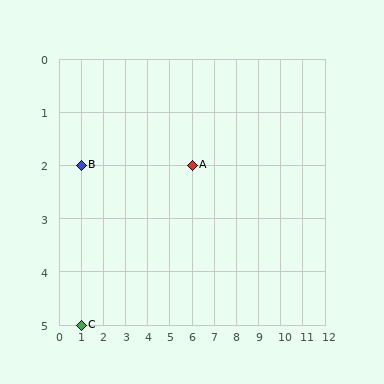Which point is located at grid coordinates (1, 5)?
Point C is at (1, 5).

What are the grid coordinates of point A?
Point A is at grid coordinates (6, 2).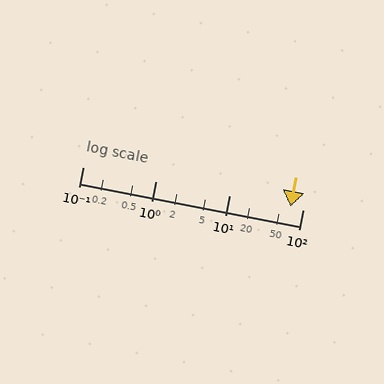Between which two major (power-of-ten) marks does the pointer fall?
The pointer is between 10 and 100.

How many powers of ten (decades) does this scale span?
The scale spans 3 decades, from 0.1 to 100.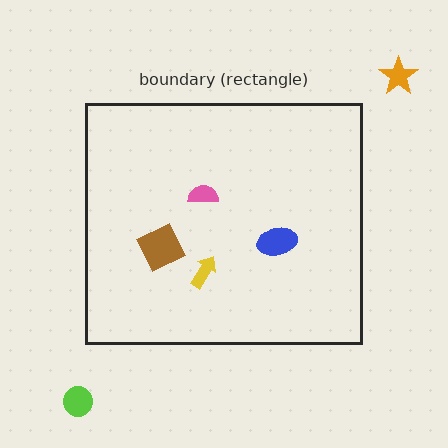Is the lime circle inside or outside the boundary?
Outside.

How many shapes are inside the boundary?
4 inside, 2 outside.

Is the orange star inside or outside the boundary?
Outside.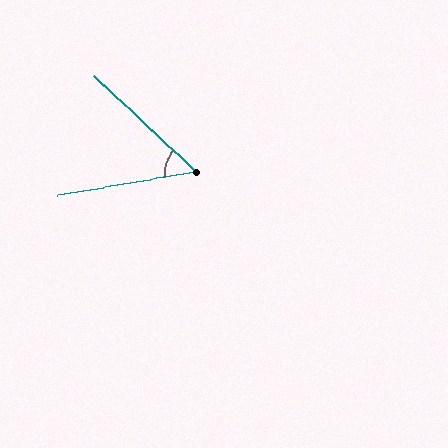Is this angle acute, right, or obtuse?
It is acute.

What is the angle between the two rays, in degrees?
Approximately 53 degrees.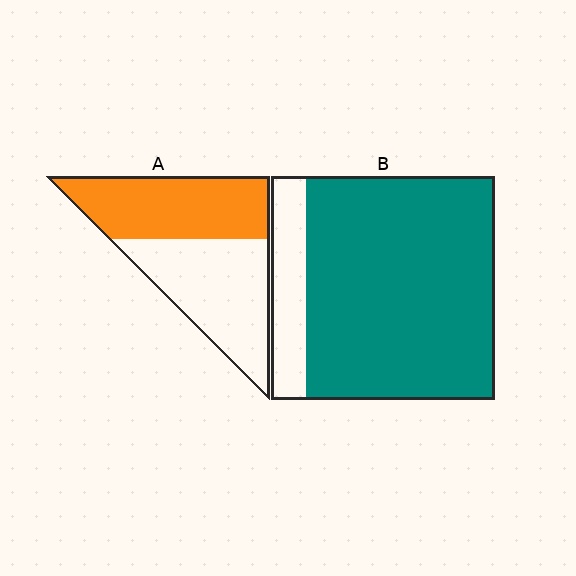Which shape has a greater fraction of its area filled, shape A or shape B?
Shape B.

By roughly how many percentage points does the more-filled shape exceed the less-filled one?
By roughly 35 percentage points (B over A).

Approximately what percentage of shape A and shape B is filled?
A is approximately 50% and B is approximately 85%.